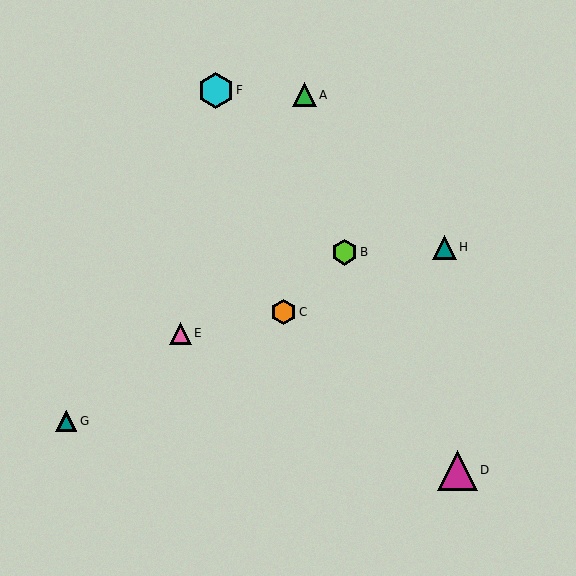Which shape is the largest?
The magenta triangle (labeled D) is the largest.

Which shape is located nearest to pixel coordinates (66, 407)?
The teal triangle (labeled G) at (66, 421) is nearest to that location.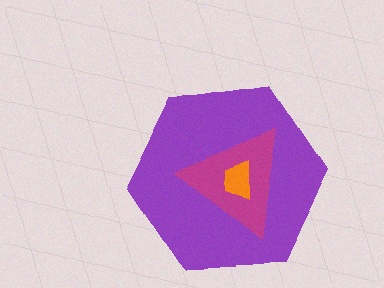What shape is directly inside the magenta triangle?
The orange trapezoid.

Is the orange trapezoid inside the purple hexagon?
Yes.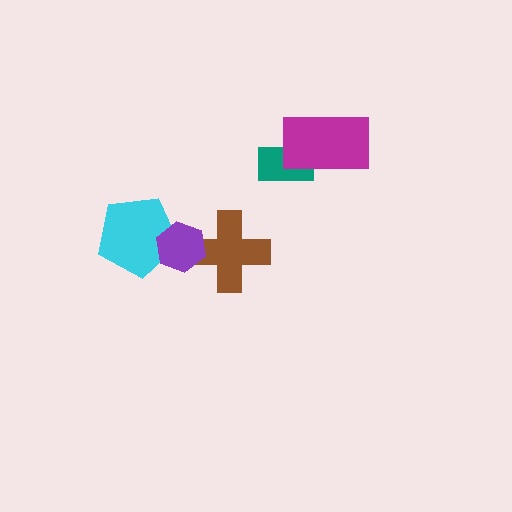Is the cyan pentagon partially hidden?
Yes, it is partially covered by another shape.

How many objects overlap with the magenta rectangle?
1 object overlaps with the magenta rectangle.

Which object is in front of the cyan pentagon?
The purple hexagon is in front of the cyan pentagon.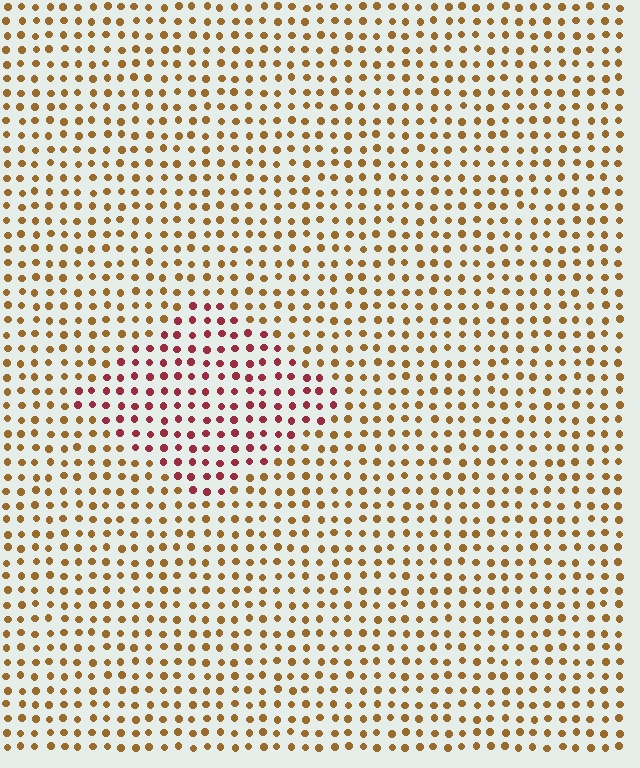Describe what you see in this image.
The image is filled with small brown elements in a uniform arrangement. A diamond-shaped region is visible where the elements are tinted to a slightly different hue, forming a subtle color boundary.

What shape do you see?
I see a diamond.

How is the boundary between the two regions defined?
The boundary is defined purely by a slight shift in hue (about 46 degrees). Spacing, size, and orientation are identical on both sides.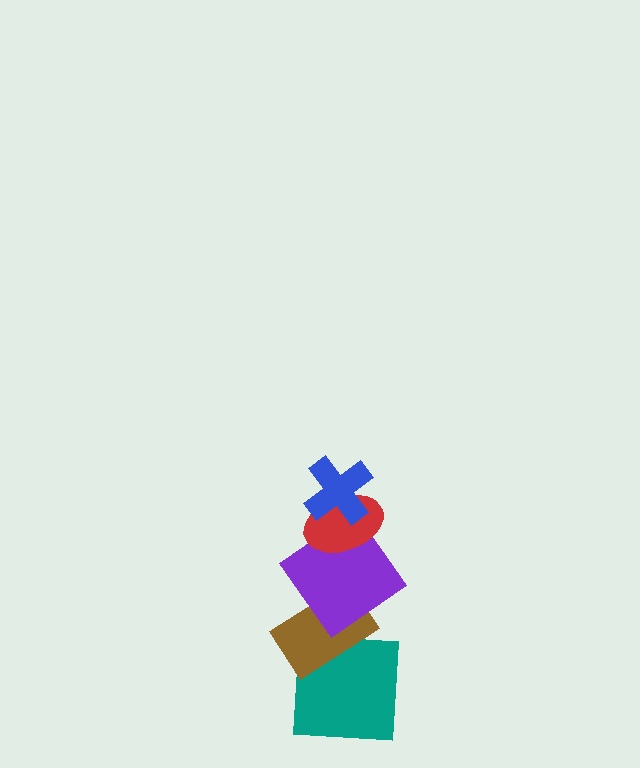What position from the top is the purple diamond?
The purple diamond is 3rd from the top.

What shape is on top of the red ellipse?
The blue cross is on top of the red ellipse.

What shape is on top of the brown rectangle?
The purple diamond is on top of the brown rectangle.